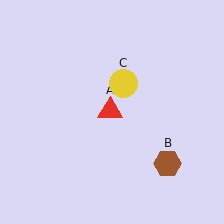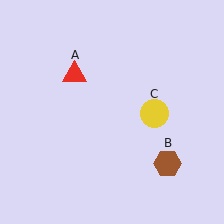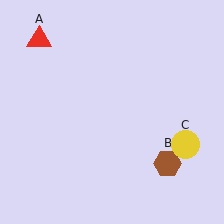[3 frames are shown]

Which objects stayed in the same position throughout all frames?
Brown hexagon (object B) remained stationary.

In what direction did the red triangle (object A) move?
The red triangle (object A) moved up and to the left.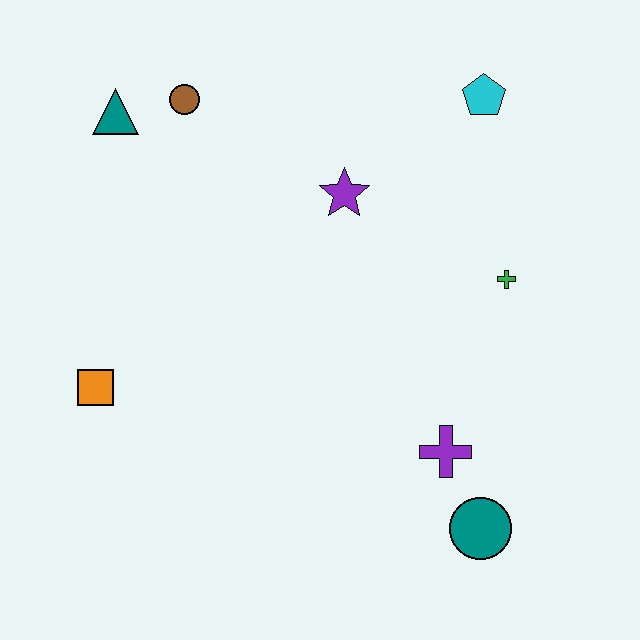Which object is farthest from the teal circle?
The teal triangle is farthest from the teal circle.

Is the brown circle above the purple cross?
Yes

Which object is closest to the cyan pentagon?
The purple star is closest to the cyan pentagon.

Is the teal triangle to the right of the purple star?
No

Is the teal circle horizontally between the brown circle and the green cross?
Yes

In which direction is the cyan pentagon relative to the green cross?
The cyan pentagon is above the green cross.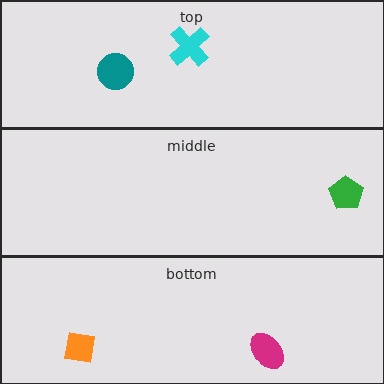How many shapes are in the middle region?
1.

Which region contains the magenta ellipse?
The bottom region.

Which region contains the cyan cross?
The top region.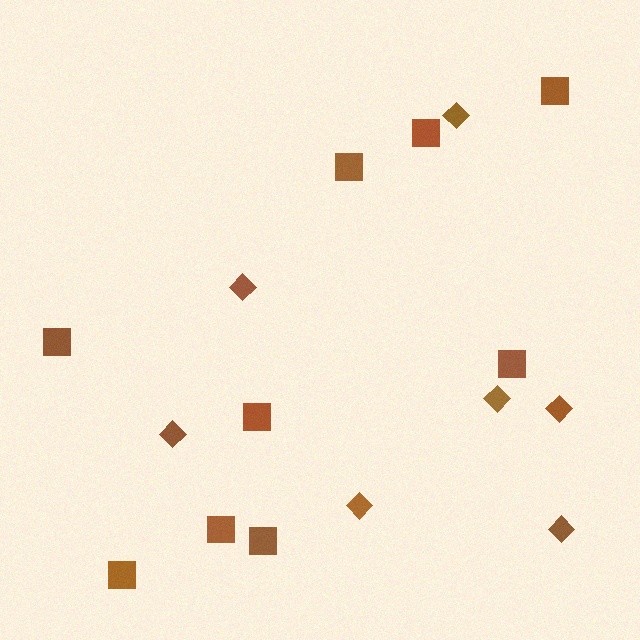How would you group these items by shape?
There are 2 groups: one group of squares (9) and one group of diamonds (7).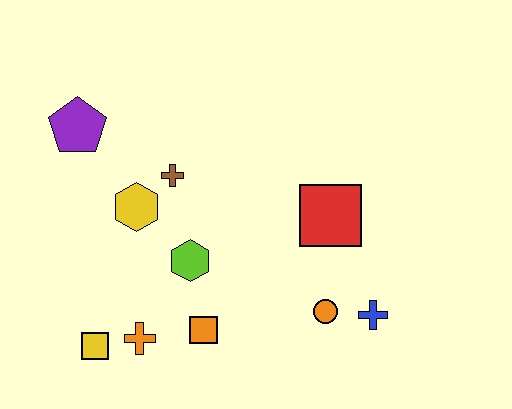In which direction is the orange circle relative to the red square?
The orange circle is below the red square.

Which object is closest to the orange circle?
The blue cross is closest to the orange circle.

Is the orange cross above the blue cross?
No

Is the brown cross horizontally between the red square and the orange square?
No